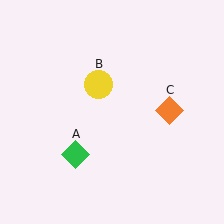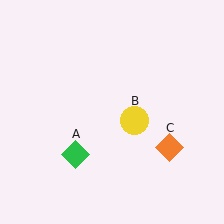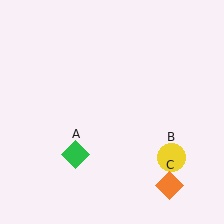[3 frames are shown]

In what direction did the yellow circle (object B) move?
The yellow circle (object B) moved down and to the right.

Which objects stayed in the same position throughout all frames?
Green diamond (object A) remained stationary.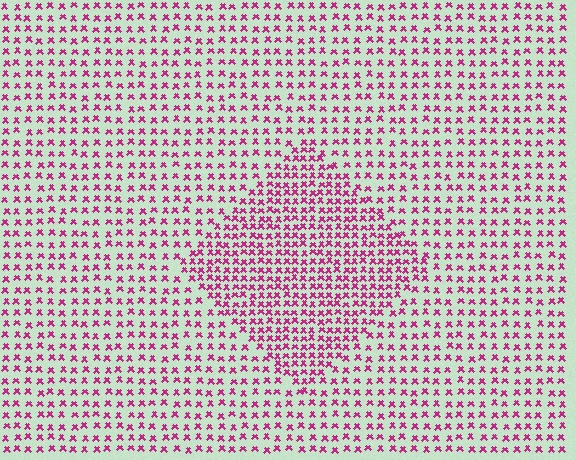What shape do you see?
I see a diamond.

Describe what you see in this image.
The image contains small magenta elements arranged at two different densities. A diamond-shaped region is visible where the elements are more densely packed than the surrounding area.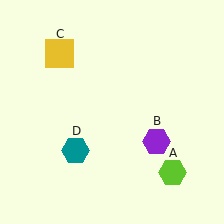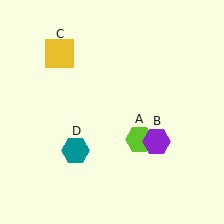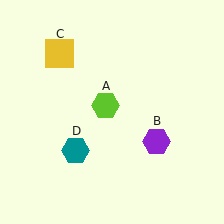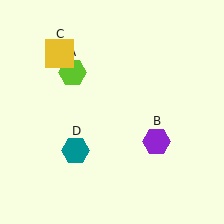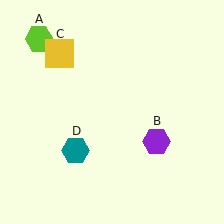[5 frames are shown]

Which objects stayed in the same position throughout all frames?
Purple hexagon (object B) and yellow square (object C) and teal hexagon (object D) remained stationary.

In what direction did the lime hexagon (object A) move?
The lime hexagon (object A) moved up and to the left.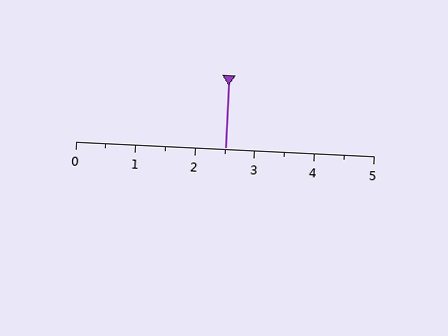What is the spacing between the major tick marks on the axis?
The major ticks are spaced 1 apart.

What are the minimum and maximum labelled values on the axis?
The axis runs from 0 to 5.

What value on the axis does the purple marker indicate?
The marker indicates approximately 2.5.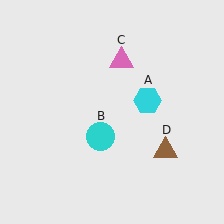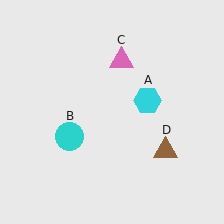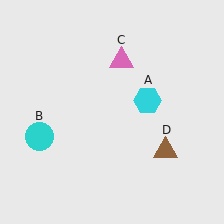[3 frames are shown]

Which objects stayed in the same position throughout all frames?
Cyan hexagon (object A) and pink triangle (object C) and brown triangle (object D) remained stationary.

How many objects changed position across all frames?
1 object changed position: cyan circle (object B).